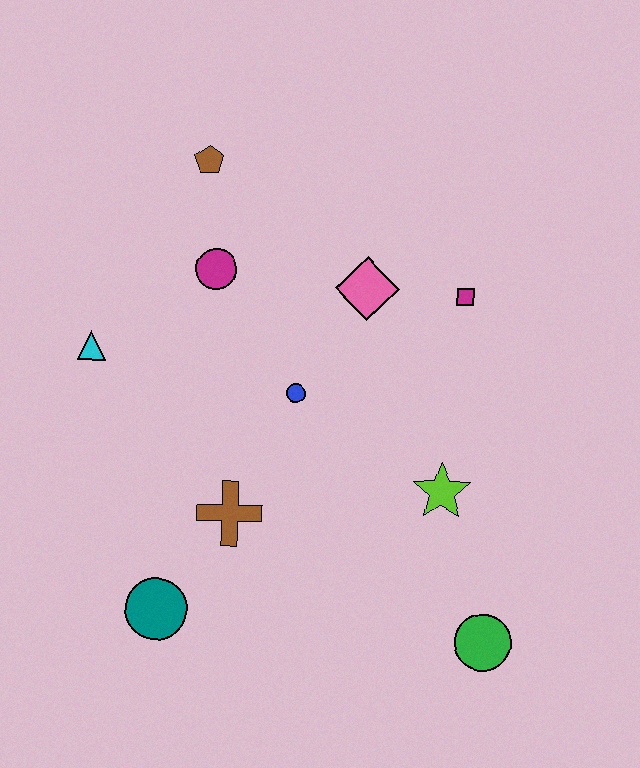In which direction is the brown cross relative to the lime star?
The brown cross is to the left of the lime star.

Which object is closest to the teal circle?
The brown cross is closest to the teal circle.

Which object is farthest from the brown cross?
The brown pentagon is farthest from the brown cross.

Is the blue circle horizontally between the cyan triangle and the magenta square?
Yes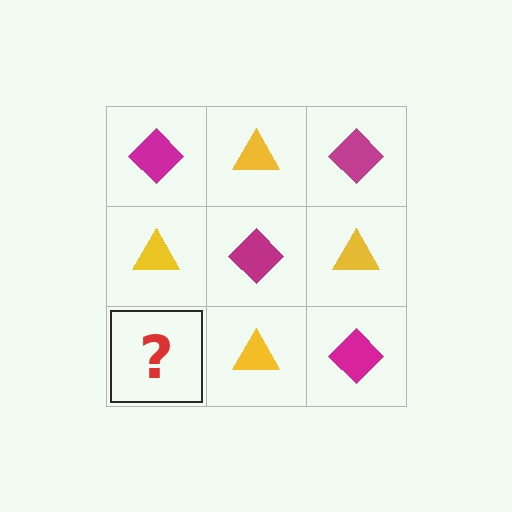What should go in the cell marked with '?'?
The missing cell should contain a magenta diamond.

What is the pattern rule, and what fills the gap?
The rule is that it alternates magenta diamond and yellow triangle in a checkerboard pattern. The gap should be filled with a magenta diamond.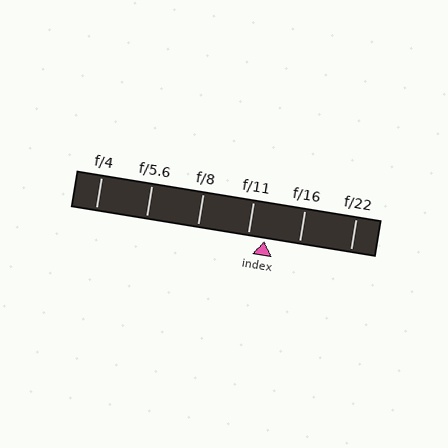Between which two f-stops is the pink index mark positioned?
The index mark is between f/11 and f/16.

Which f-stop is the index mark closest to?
The index mark is closest to f/11.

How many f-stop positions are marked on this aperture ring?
There are 6 f-stop positions marked.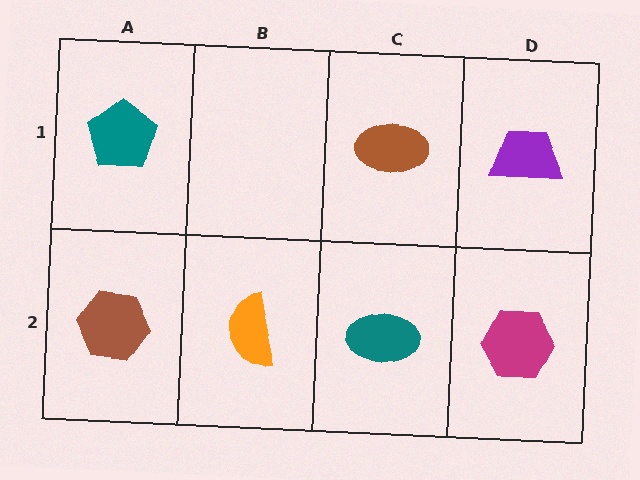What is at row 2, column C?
A teal ellipse.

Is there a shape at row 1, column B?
No, that cell is empty.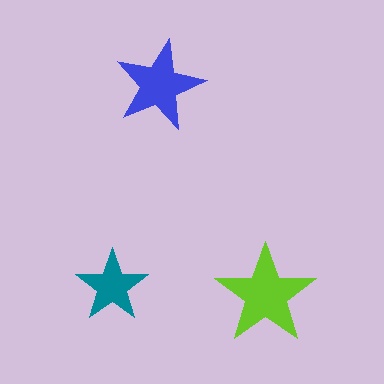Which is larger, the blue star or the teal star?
The blue one.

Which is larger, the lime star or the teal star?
The lime one.